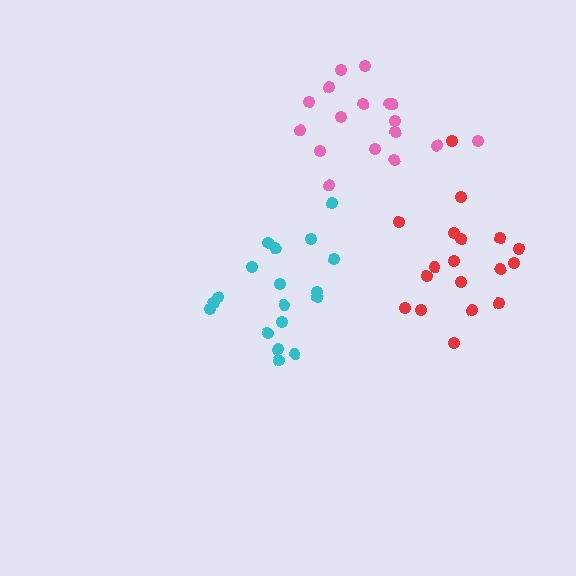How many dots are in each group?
Group 1: 18 dots, Group 2: 18 dots, Group 3: 17 dots (53 total).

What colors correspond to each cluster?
The clusters are colored: red, cyan, pink.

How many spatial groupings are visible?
There are 3 spatial groupings.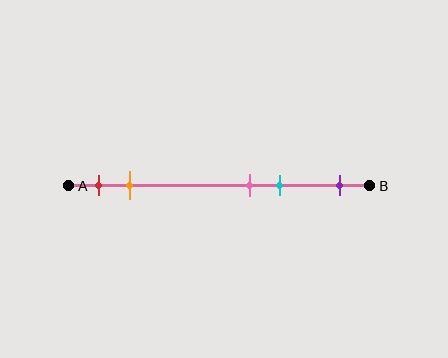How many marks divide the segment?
There are 5 marks dividing the segment.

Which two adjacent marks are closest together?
The pink and cyan marks are the closest adjacent pair.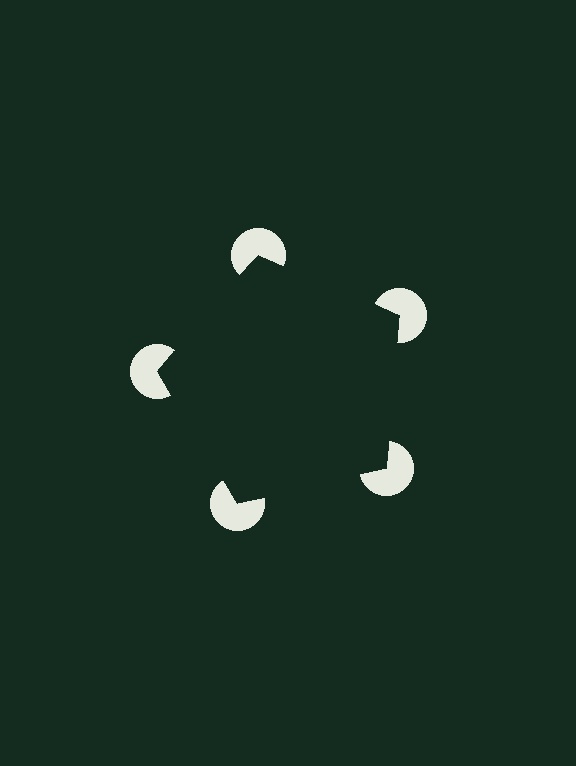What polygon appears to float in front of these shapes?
An illusory pentagon — its edges are inferred from the aligned wedge cuts in the pac-man discs, not physically drawn.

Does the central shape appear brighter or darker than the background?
It typically appears slightly darker than the background, even though no actual brightness change is drawn.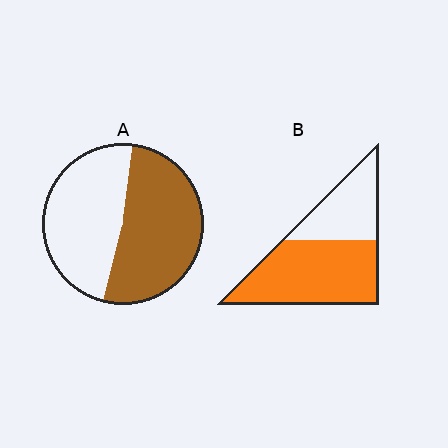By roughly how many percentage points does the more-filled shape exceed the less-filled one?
By roughly 10 percentage points (B over A).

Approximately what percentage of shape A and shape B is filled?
A is approximately 50% and B is approximately 65%.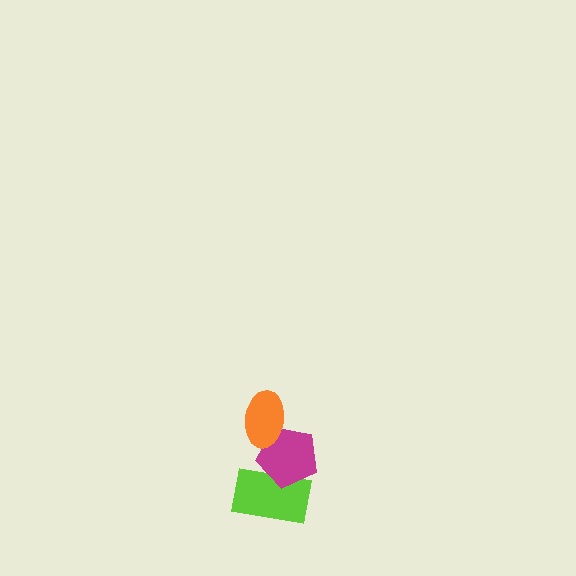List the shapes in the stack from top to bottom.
From top to bottom: the orange ellipse, the magenta pentagon, the lime rectangle.